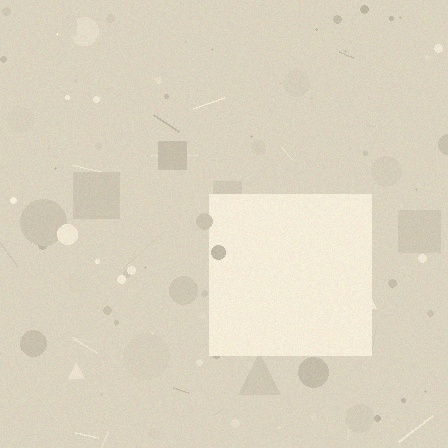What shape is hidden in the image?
A square is hidden in the image.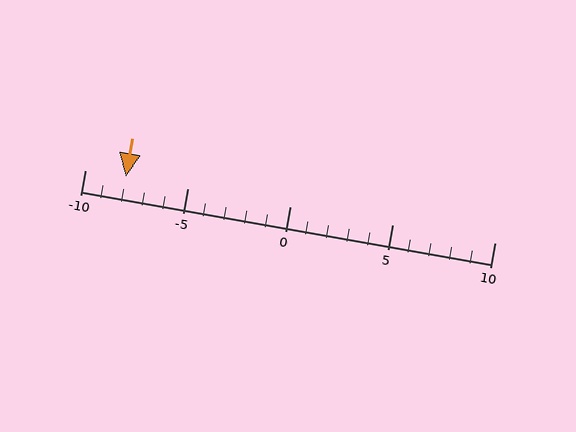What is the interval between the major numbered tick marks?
The major tick marks are spaced 5 units apart.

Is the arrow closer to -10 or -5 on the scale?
The arrow is closer to -10.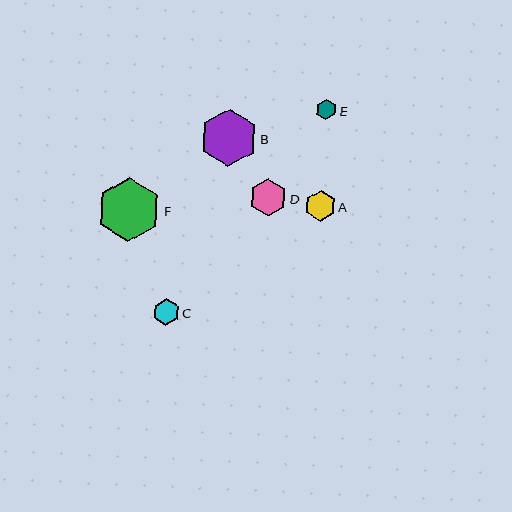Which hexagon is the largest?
Hexagon F is the largest with a size of approximately 64 pixels.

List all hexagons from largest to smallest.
From largest to smallest: F, B, D, A, C, E.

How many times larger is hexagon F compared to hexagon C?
Hexagon F is approximately 2.5 times the size of hexagon C.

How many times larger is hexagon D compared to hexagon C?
Hexagon D is approximately 1.4 times the size of hexagon C.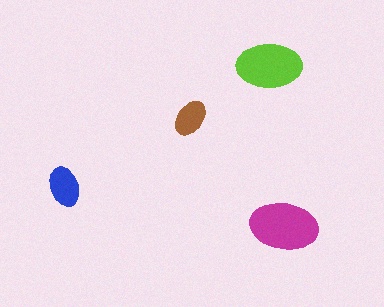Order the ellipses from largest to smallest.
the magenta one, the lime one, the blue one, the brown one.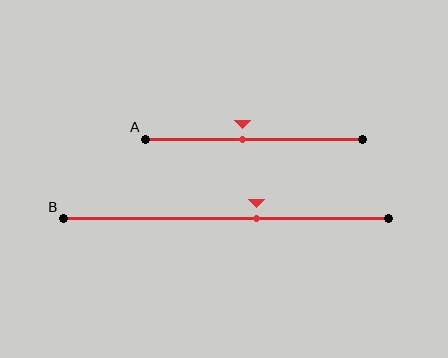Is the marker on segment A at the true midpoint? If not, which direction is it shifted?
No, the marker on segment A is shifted to the left by about 5% of the segment length.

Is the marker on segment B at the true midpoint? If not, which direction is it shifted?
No, the marker on segment B is shifted to the right by about 9% of the segment length.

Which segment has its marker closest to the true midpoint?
Segment A has its marker closest to the true midpoint.